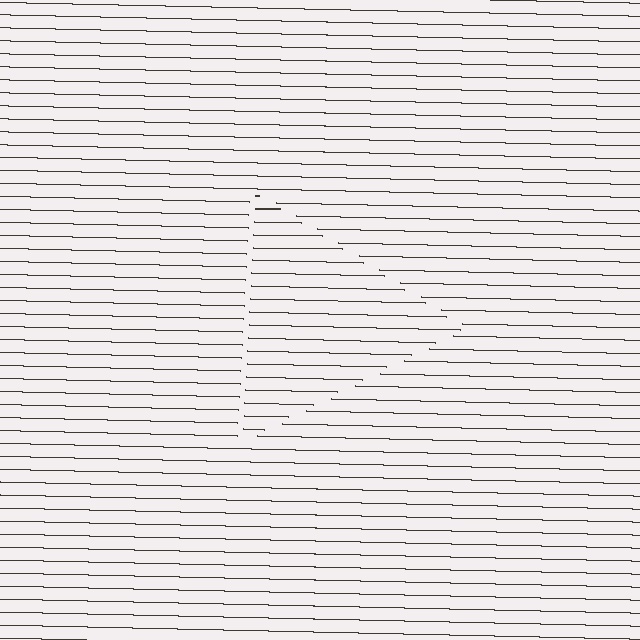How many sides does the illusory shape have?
3 sides — the line-ends trace a triangle.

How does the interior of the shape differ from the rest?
The interior of the shape contains the same grating, shifted by half a period — the contour is defined by the phase discontinuity where line-ends from the inner and outer gratings abut.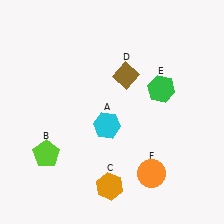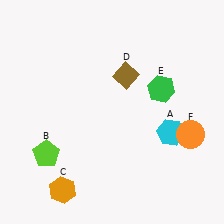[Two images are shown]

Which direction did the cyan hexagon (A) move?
The cyan hexagon (A) moved right.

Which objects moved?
The objects that moved are: the cyan hexagon (A), the orange hexagon (C), the orange circle (F).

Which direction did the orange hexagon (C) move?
The orange hexagon (C) moved left.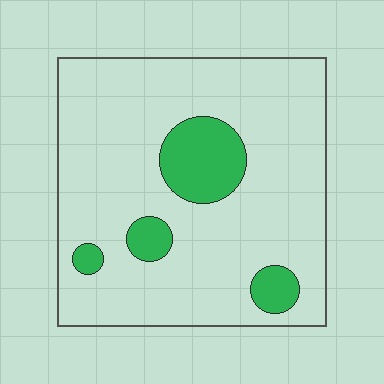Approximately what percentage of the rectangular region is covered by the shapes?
Approximately 15%.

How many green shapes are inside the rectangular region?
4.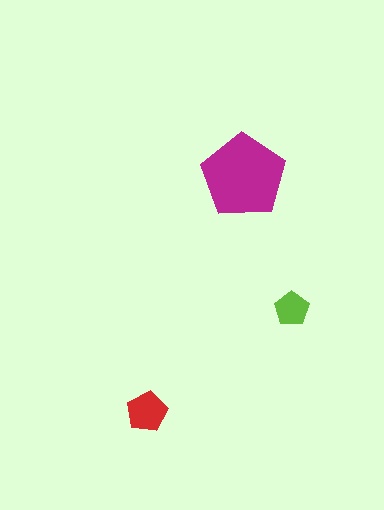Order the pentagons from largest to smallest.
the magenta one, the red one, the lime one.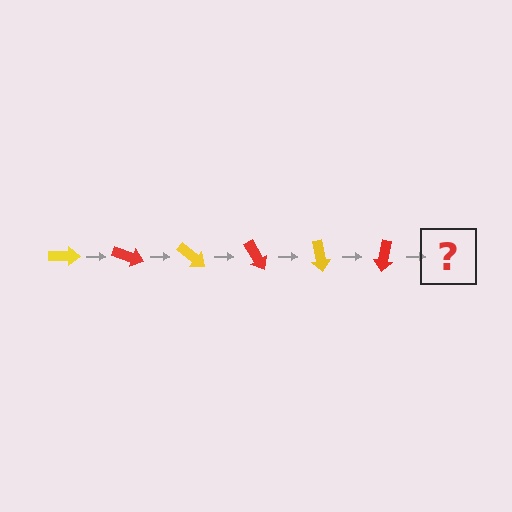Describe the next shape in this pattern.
It should be a yellow arrow, rotated 120 degrees from the start.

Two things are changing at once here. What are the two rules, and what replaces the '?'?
The two rules are that it rotates 20 degrees each step and the color cycles through yellow and red. The '?' should be a yellow arrow, rotated 120 degrees from the start.